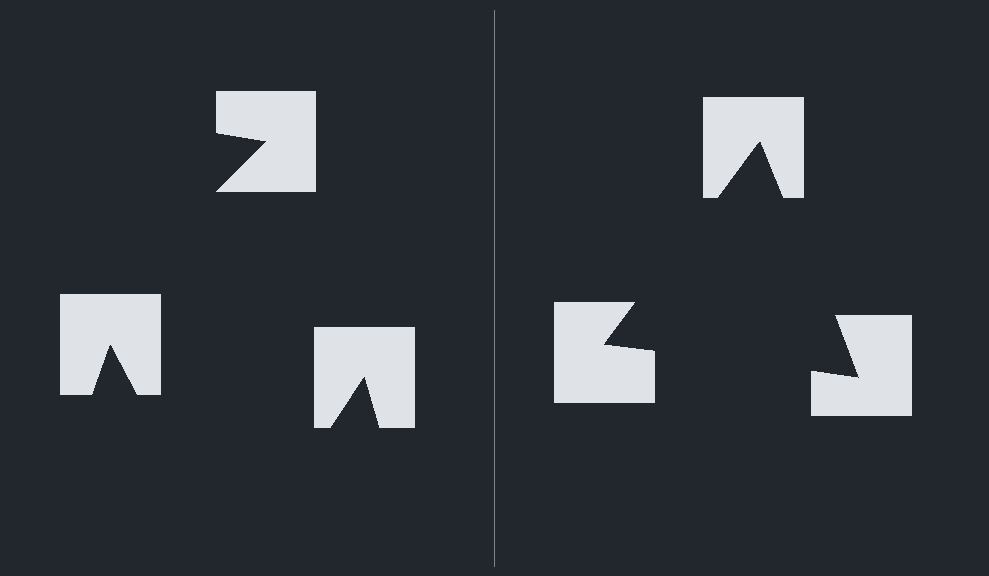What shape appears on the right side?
An illusory triangle.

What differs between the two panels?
The notched squares are positioned identically on both sides; only the wedge orientations differ. On the right they align to a triangle; on the left they are misaligned.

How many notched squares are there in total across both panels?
6 — 3 on each side.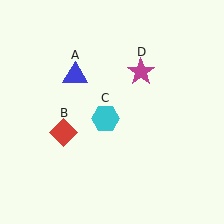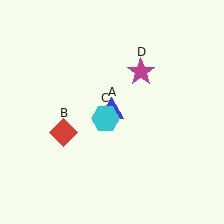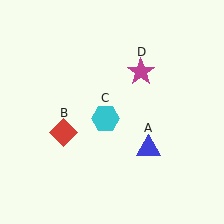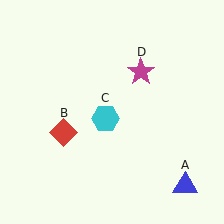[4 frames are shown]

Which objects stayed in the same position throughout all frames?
Red diamond (object B) and cyan hexagon (object C) and magenta star (object D) remained stationary.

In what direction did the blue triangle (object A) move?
The blue triangle (object A) moved down and to the right.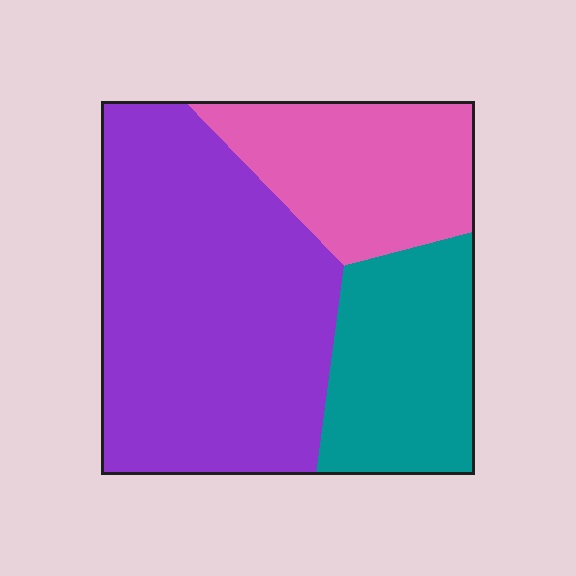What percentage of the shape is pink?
Pink covers roughly 25% of the shape.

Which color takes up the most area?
Purple, at roughly 55%.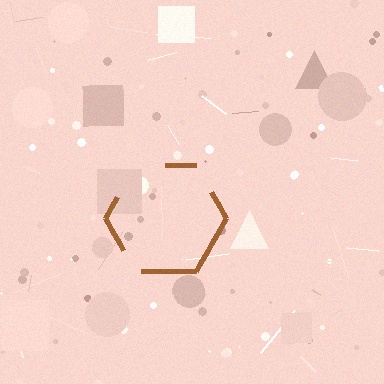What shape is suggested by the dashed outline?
The dashed outline suggests a hexagon.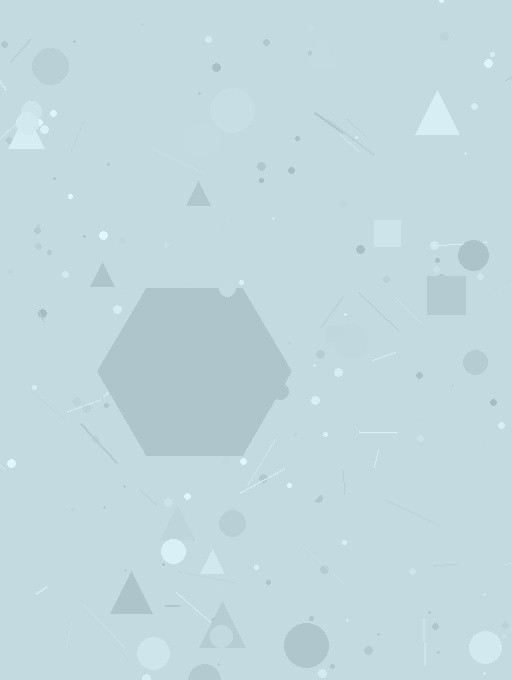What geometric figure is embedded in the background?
A hexagon is embedded in the background.